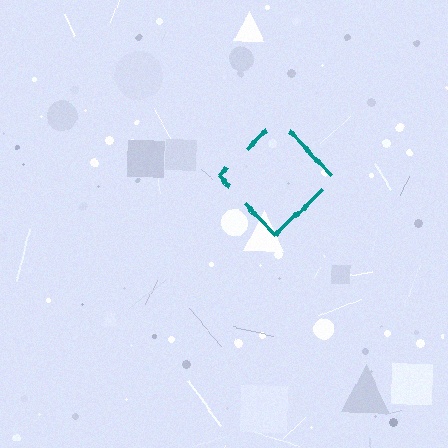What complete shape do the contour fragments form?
The contour fragments form a diamond.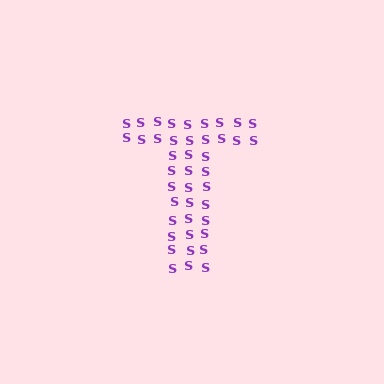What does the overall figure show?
The overall figure shows the letter T.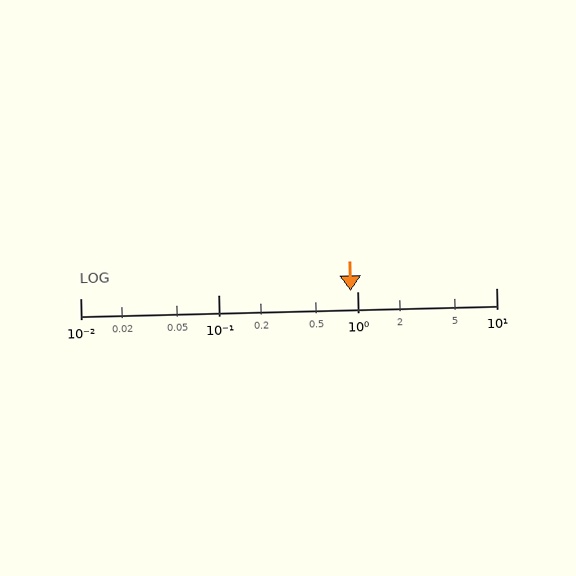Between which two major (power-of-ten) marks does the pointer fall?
The pointer is between 0.1 and 1.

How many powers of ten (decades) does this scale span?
The scale spans 3 decades, from 0.01 to 10.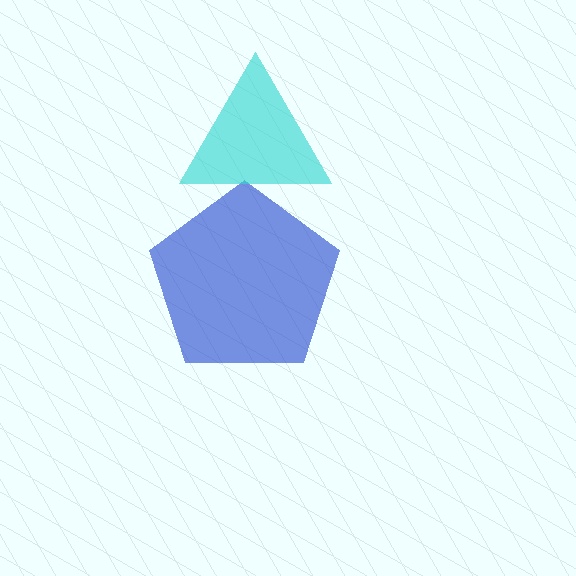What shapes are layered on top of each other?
The layered shapes are: a blue pentagon, a cyan triangle.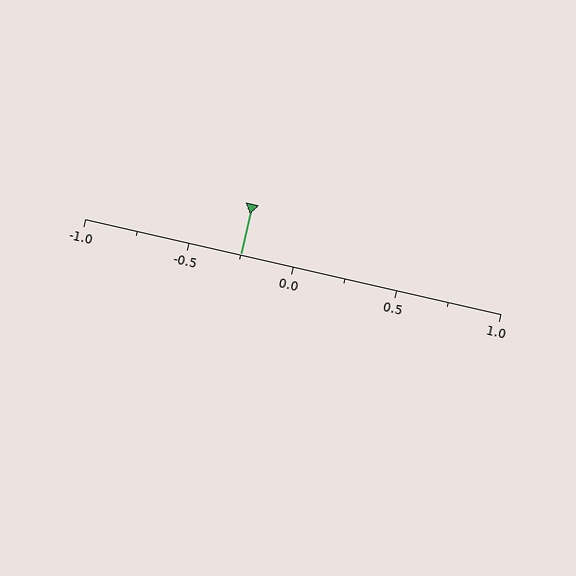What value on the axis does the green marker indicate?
The marker indicates approximately -0.25.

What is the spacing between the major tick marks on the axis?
The major ticks are spaced 0.5 apart.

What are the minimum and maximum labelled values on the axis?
The axis runs from -1.0 to 1.0.